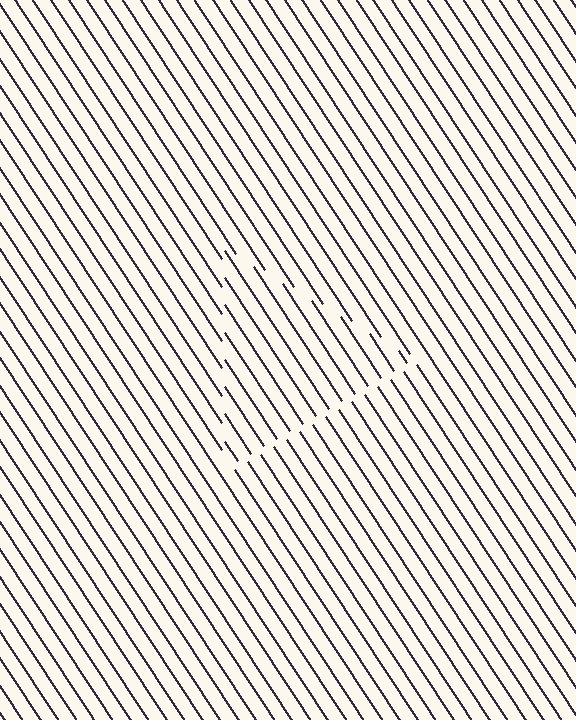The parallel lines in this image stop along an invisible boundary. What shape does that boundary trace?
An illusory triangle. The interior of the shape contains the same grating, shifted by half a period — the contour is defined by the phase discontinuity where line-ends from the inner and outer gratings abut.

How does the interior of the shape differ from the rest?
The interior of the shape contains the same grating, shifted by half a period — the contour is defined by the phase discontinuity where line-ends from the inner and outer gratings abut.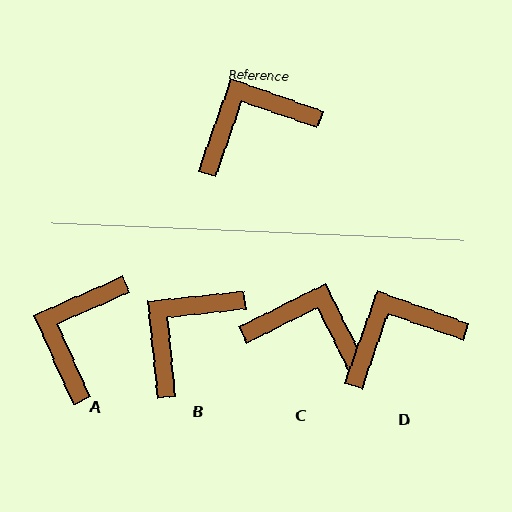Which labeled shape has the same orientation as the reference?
D.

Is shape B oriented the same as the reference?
No, it is off by about 25 degrees.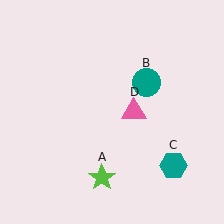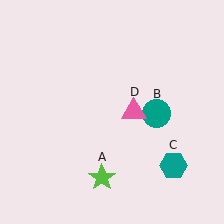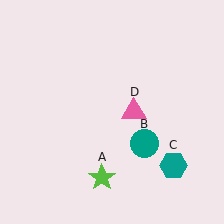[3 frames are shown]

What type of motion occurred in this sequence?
The teal circle (object B) rotated clockwise around the center of the scene.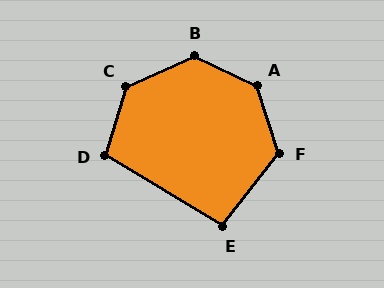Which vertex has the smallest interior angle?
E, at approximately 97 degrees.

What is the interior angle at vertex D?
Approximately 104 degrees (obtuse).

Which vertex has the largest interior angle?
A, at approximately 133 degrees.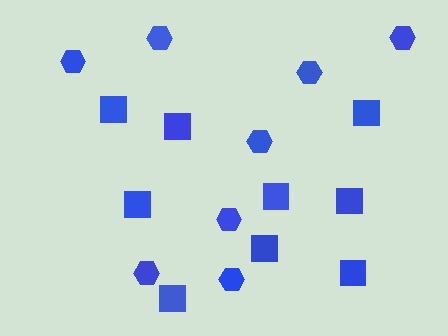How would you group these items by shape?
There are 2 groups: one group of squares (9) and one group of hexagons (8).